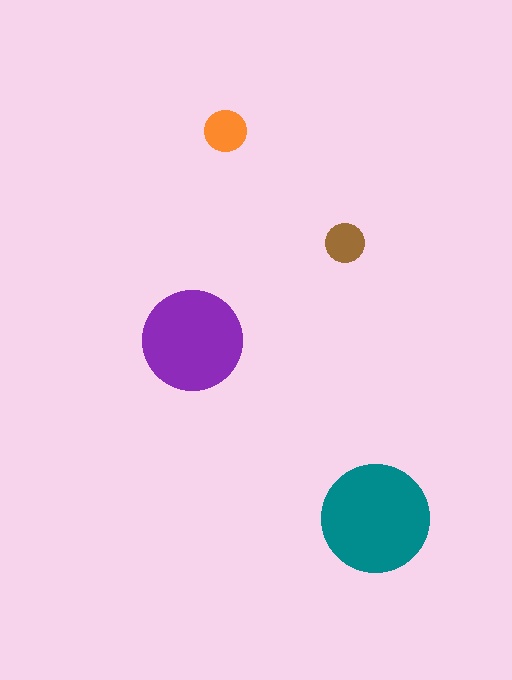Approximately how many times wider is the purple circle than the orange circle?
About 2.5 times wider.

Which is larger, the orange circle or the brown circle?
The orange one.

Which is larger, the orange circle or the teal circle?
The teal one.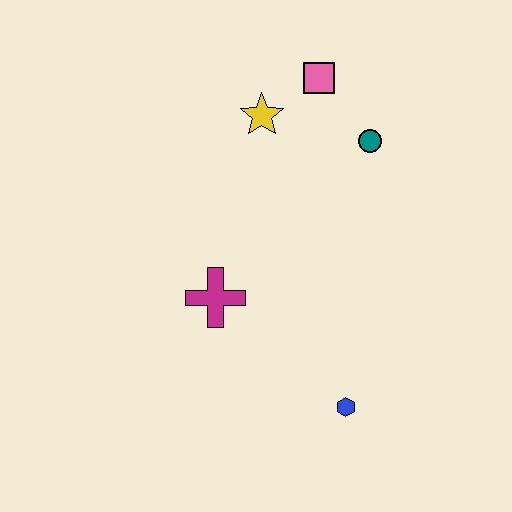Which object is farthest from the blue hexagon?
The pink square is farthest from the blue hexagon.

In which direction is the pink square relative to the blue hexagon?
The pink square is above the blue hexagon.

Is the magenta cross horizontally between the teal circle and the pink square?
No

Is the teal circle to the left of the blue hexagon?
No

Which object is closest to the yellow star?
The pink square is closest to the yellow star.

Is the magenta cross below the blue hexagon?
No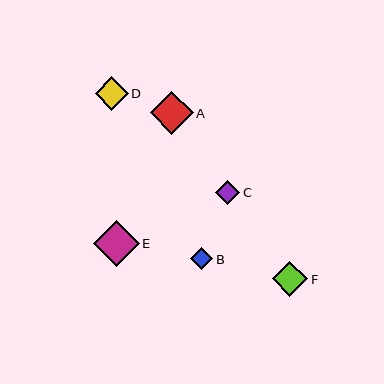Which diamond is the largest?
Diamond E is the largest with a size of approximately 45 pixels.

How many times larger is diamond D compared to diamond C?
Diamond D is approximately 1.3 times the size of diamond C.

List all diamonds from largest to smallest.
From largest to smallest: E, A, F, D, C, B.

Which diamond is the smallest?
Diamond B is the smallest with a size of approximately 22 pixels.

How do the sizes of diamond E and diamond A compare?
Diamond E and diamond A are approximately the same size.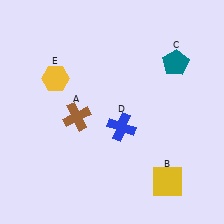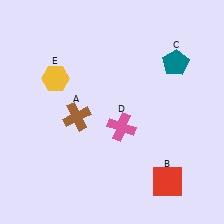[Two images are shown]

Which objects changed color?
B changed from yellow to red. D changed from blue to pink.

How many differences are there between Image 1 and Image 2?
There are 2 differences between the two images.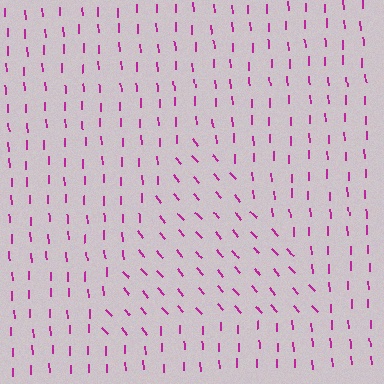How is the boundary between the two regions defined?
The boundary is defined purely by a change in line orientation (approximately 37 degrees difference). All lines are the same color and thickness.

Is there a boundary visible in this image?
Yes, there is a texture boundary formed by a change in line orientation.